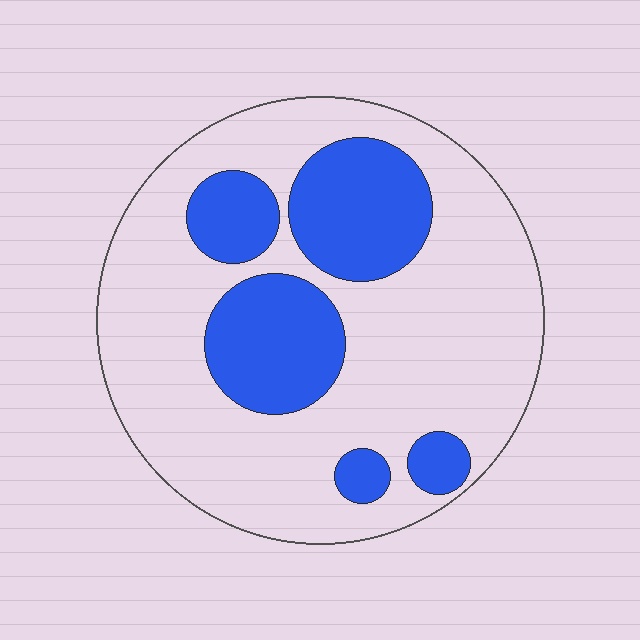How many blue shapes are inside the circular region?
5.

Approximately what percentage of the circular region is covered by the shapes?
Approximately 30%.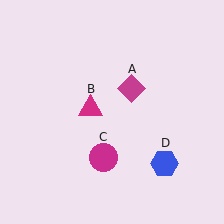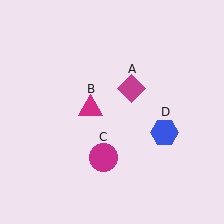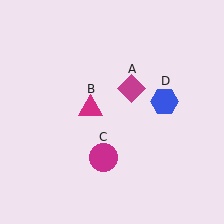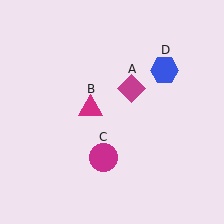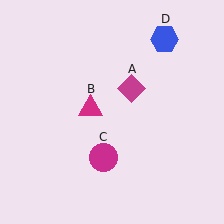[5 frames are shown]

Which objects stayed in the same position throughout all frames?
Magenta diamond (object A) and magenta triangle (object B) and magenta circle (object C) remained stationary.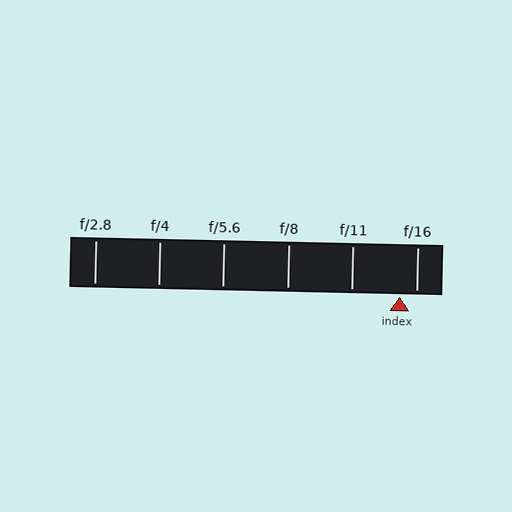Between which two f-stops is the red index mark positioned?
The index mark is between f/11 and f/16.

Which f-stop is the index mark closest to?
The index mark is closest to f/16.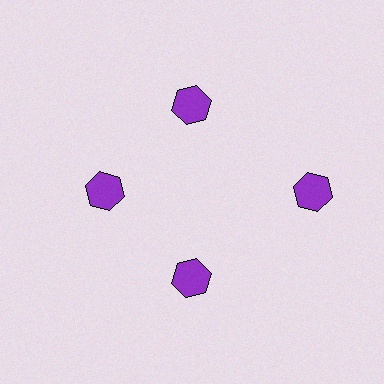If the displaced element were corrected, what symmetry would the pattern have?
It would have 4-fold rotational symmetry — the pattern would map onto itself every 90 degrees.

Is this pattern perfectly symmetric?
No. The 4 purple hexagons are arranged in a ring, but one element near the 3 o'clock position is pushed outward from the center, breaking the 4-fold rotational symmetry.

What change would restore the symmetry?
The symmetry would be restored by moving it inward, back onto the ring so that all 4 hexagons sit at equal angles and equal distance from the center.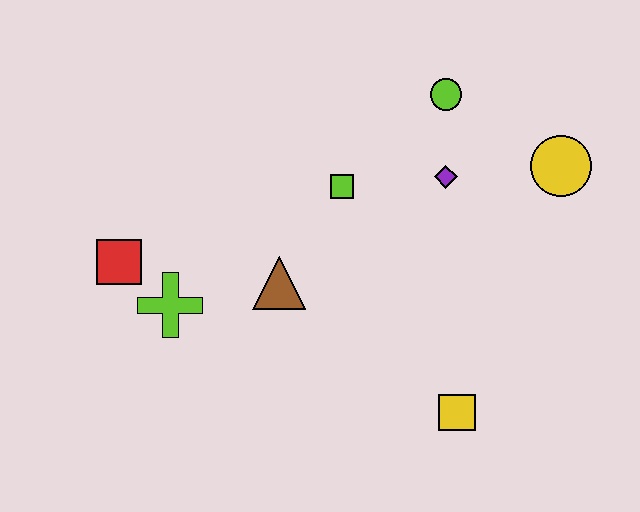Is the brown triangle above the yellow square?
Yes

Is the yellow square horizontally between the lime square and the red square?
No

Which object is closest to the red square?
The lime cross is closest to the red square.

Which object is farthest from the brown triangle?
The yellow circle is farthest from the brown triangle.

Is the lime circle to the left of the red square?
No